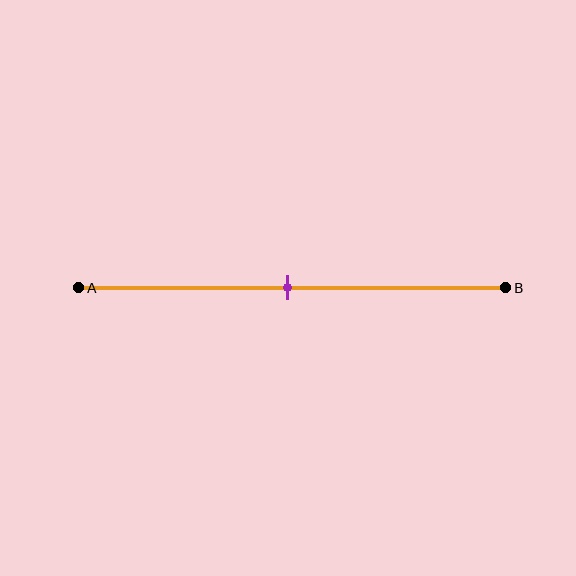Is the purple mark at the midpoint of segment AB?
Yes, the mark is approximately at the midpoint.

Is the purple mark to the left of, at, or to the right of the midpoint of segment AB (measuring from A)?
The purple mark is approximately at the midpoint of segment AB.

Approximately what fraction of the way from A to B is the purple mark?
The purple mark is approximately 50% of the way from A to B.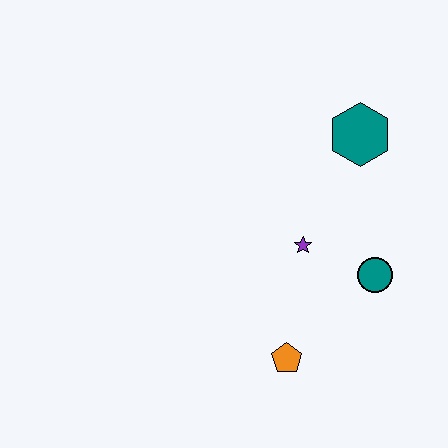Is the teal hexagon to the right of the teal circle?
No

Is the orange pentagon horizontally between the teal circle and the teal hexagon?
No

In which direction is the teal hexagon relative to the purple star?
The teal hexagon is above the purple star.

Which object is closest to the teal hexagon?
The purple star is closest to the teal hexagon.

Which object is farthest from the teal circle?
The teal hexagon is farthest from the teal circle.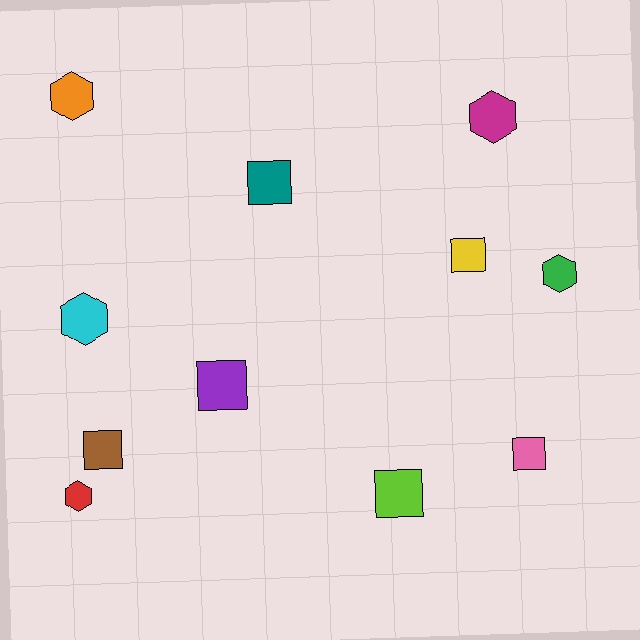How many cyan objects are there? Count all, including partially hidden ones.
There is 1 cyan object.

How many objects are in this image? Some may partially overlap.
There are 11 objects.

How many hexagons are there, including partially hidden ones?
There are 5 hexagons.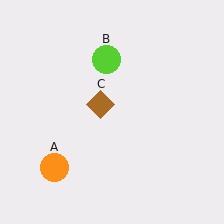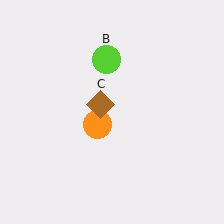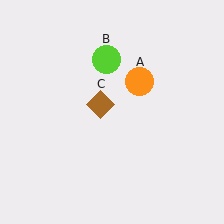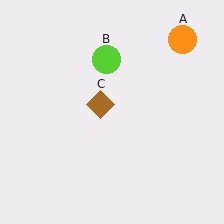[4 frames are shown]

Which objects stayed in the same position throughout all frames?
Lime circle (object B) and brown diamond (object C) remained stationary.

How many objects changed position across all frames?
1 object changed position: orange circle (object A).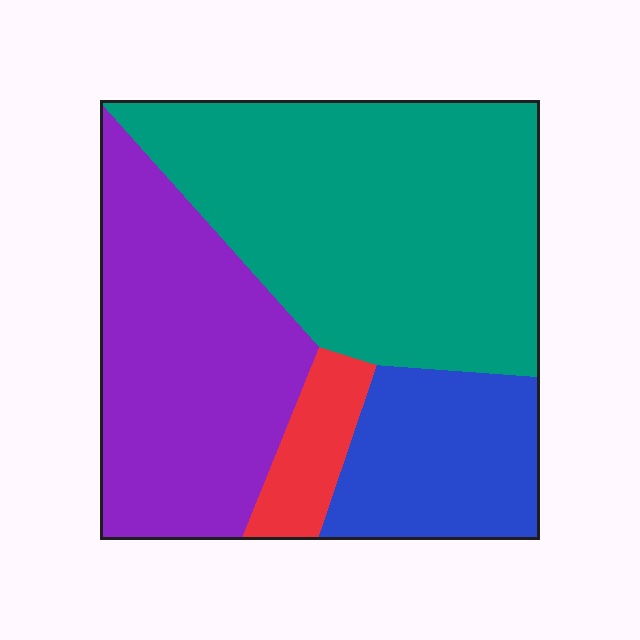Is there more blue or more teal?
Teal.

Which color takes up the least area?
Red, at roughly 5%.